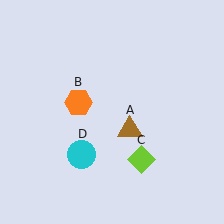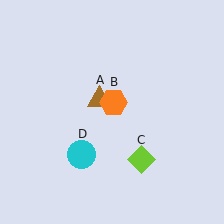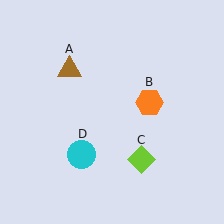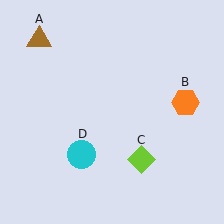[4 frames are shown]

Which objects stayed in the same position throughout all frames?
Lime diamond (object C) and cyan circle (object D) remained stationary.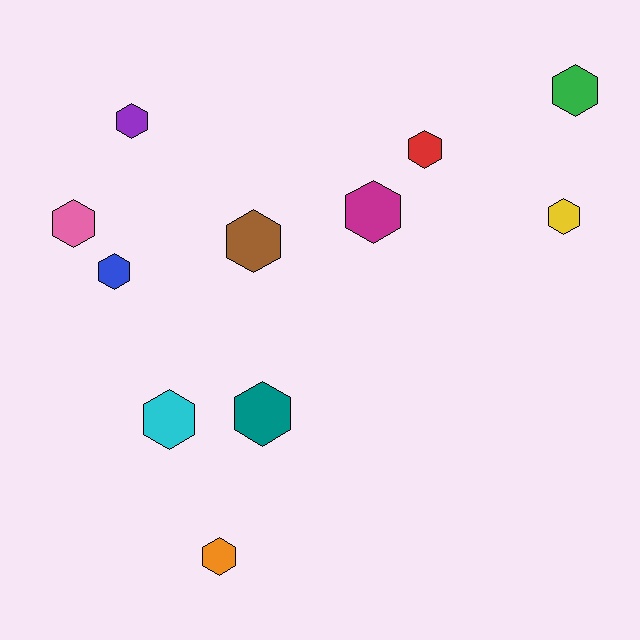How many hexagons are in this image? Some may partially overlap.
There are 11 hexagons.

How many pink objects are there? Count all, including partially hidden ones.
There is 1 pink object.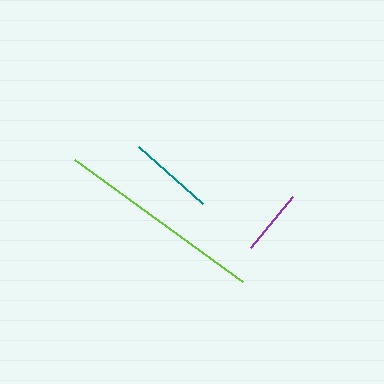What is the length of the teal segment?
The teal segment is approximately 86 pixels long.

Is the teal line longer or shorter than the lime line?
The lime line is longer than the teal line.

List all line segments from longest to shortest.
From longest to shortest: lime, teal, purple.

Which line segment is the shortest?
The purple line is the shortest at approximately 66 pixels.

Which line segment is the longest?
The lime line is the longest at approximately 208 pixels.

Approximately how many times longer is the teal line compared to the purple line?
The teal line is approximately 1.3 times the length of the purple line.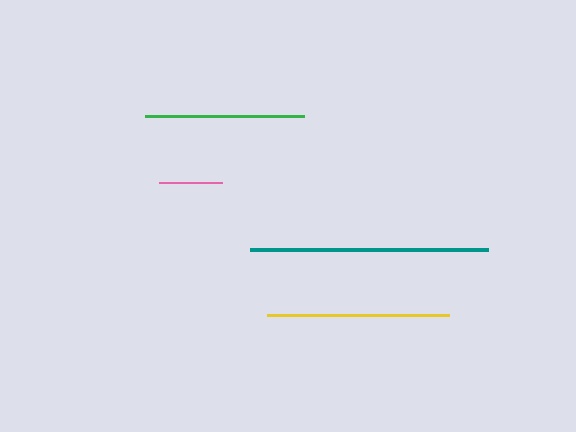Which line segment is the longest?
The teal line is the longest at approximately 237 pixels.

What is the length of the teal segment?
The teal segment is approximately 237 pixels long.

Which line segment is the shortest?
The pink line is the shortest at approximately 62 pixels.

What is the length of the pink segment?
The pink segment is approximately 62 pixels long.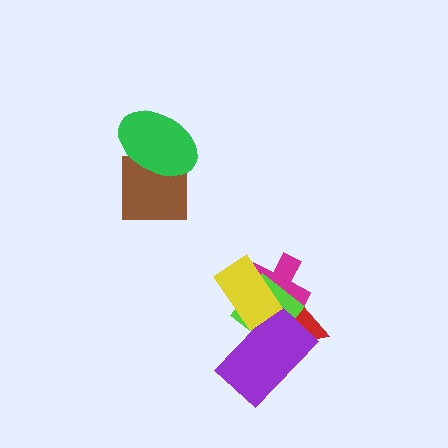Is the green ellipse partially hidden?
No, no other shape covers it.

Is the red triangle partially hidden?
Yes, it is partially covered by another shape.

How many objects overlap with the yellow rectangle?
4 objects overlap with the yellow rectangle.